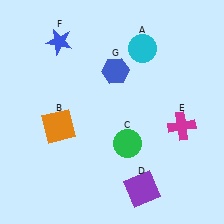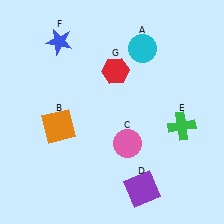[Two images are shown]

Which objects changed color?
C changed from green to pink. E changed from magenta to green. G changed from blue to red.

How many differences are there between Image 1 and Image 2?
There are 3 differences between the two images.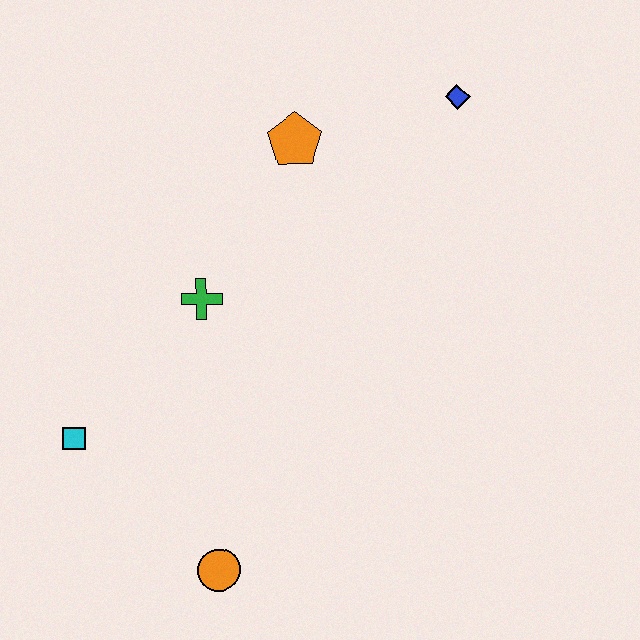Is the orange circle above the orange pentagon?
No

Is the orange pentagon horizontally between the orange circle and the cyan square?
No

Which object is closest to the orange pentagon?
The blue diamond is closest to the orange pentagon.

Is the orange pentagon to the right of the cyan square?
Yes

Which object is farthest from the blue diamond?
The orange circle is farthest from the blue diamond.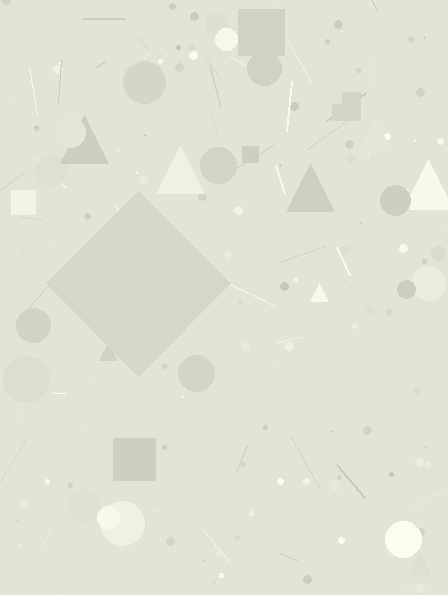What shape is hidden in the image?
A diamond is hidden in the image.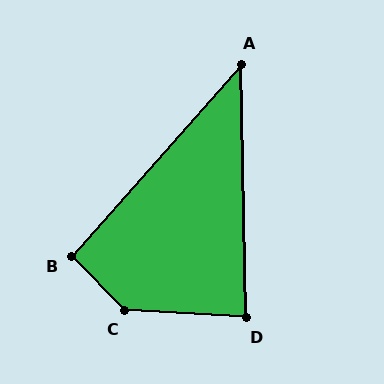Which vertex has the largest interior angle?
C, at approximately 137 degrees.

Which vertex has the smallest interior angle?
A, at approximately 43 degrees.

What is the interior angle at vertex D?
Approximately 86 degrees (approximately right).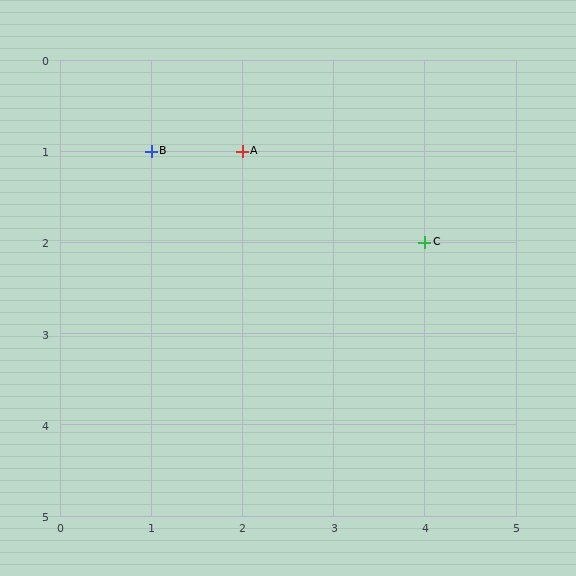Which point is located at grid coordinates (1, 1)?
Point B is at (1, 1).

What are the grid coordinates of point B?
Point B is at grid coordinates (1, 1).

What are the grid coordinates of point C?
Point C is at grid coordinates (4, 2).